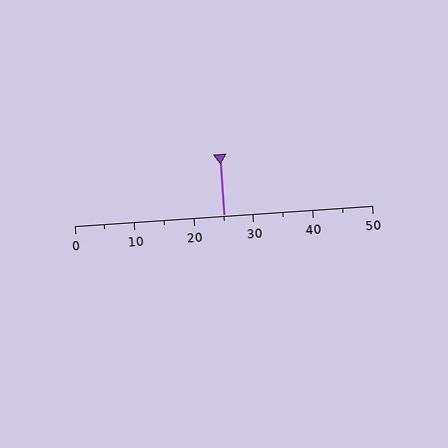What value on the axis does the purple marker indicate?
The marker indicates approximately 25.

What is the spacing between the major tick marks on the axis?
The major ticks are spaced 10 apart.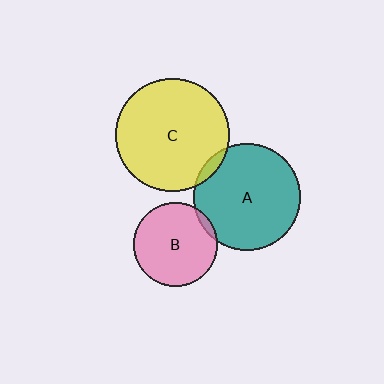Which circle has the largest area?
Circle C (yellow).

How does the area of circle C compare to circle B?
Approximately 1.8 times.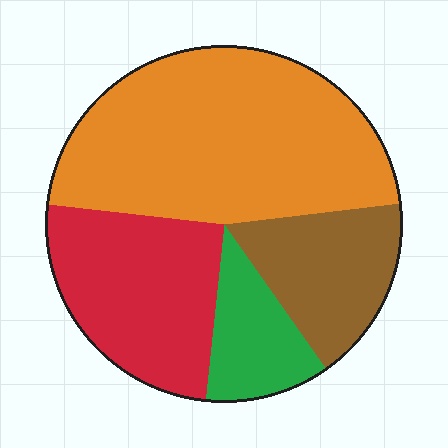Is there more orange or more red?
Orange.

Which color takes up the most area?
Orange, at roughly 45%.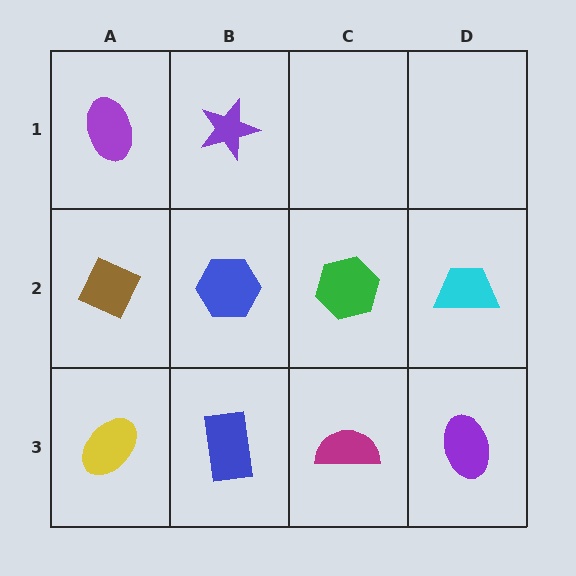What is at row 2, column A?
A brown diamond.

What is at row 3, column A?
A yellow ellipse.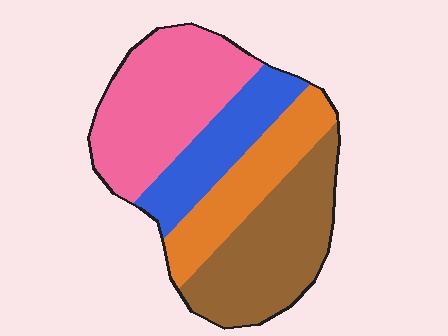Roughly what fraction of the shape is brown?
Brown takes up about one third (1/3) of the shape.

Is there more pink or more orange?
Pink.